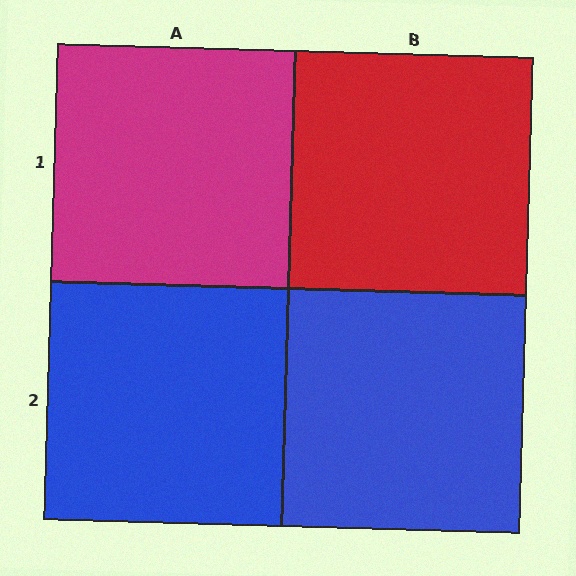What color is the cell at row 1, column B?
Red.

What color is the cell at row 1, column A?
Magenta.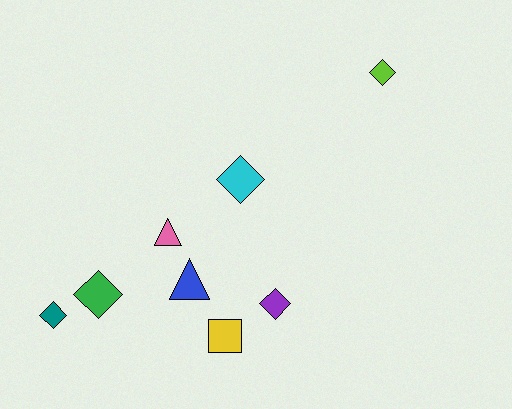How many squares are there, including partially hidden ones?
There is 1 square.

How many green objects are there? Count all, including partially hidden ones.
There is 1 green object.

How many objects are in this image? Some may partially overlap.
There are 8 objects.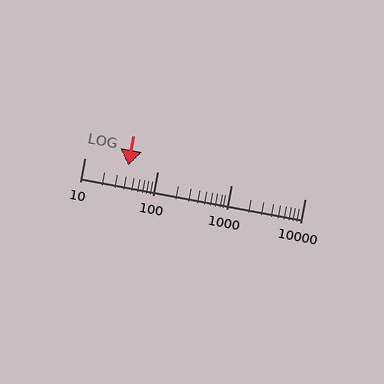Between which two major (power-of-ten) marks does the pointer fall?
The pointer is between 10 and 100.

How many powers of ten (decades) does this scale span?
The scale spans 3 decades, from 10 to 10000.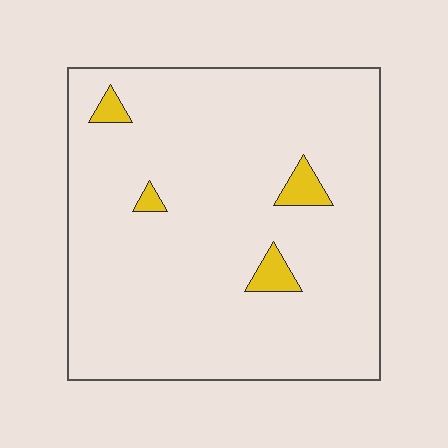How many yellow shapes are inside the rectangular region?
4.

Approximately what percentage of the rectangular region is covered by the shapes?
Approximately 5%.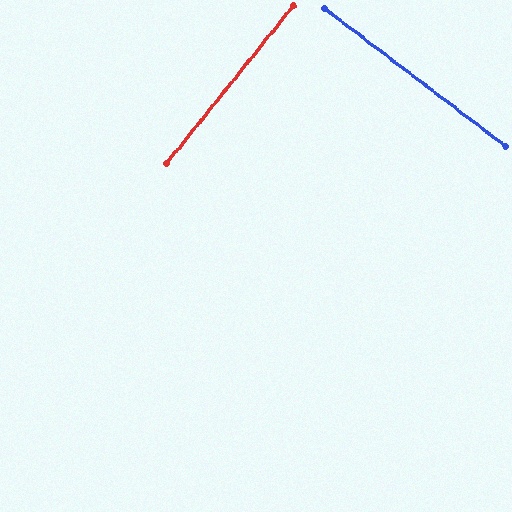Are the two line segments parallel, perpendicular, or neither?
Perpendicular — they meet at approximately 88°.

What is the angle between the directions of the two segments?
Approximately 88 degrees.